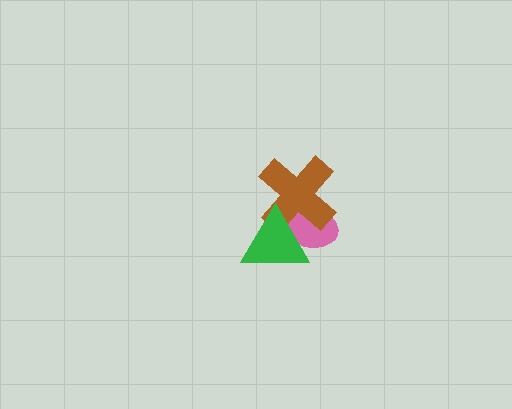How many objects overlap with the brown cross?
2 objects overlap with the brown cross.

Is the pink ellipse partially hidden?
Yes, it is partially covered by another shape.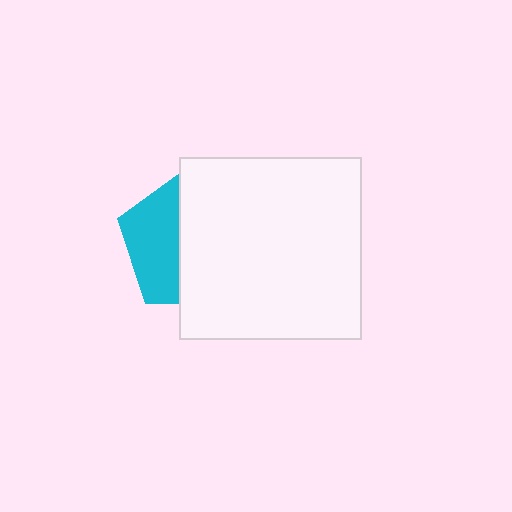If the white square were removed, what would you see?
You would see the complete cyan pentagon.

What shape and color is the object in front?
The object in front is a white square.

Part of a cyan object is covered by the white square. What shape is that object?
It is a pentagon.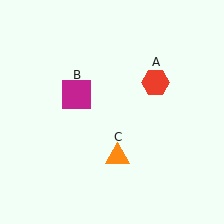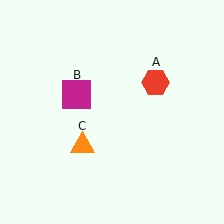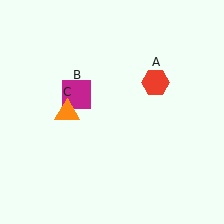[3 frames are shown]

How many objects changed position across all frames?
1 object changed position: orange triangle (object C).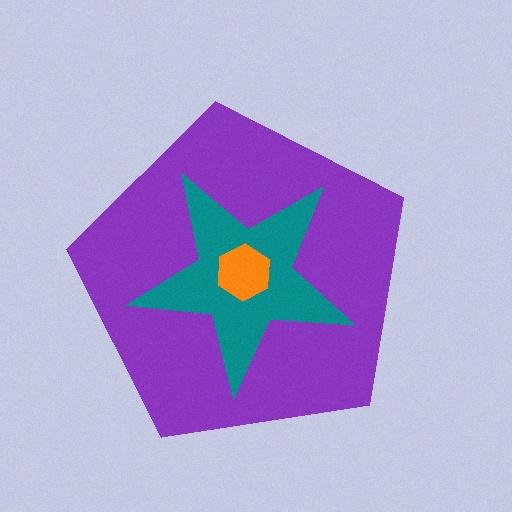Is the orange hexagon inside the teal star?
Yes.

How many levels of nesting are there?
3.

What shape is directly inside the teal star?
The orange hexagon.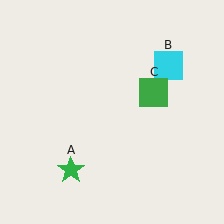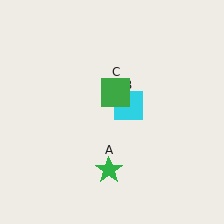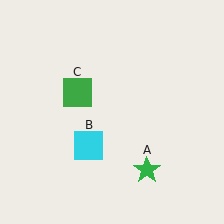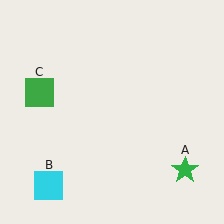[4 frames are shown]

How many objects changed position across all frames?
3 objects changed position: green star (object A), cyan square (object B), green square (object C).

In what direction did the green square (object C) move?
The green square (object C) moved left.